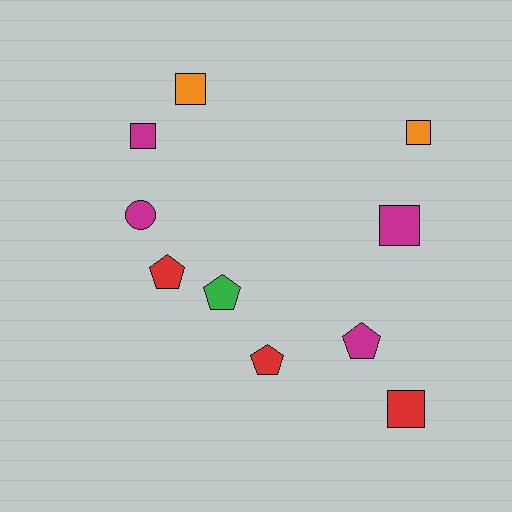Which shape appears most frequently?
Square, with 5 objects.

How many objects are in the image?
There are 10 objects.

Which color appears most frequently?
Magenta, with 4 objects.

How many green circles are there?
There are no green circles.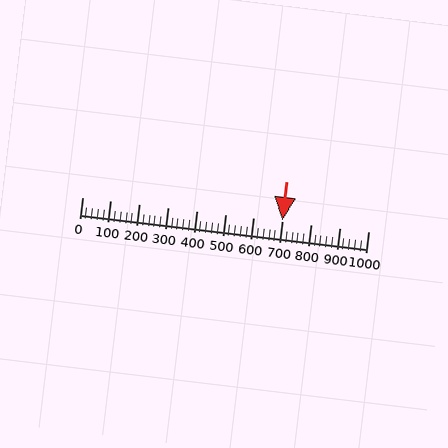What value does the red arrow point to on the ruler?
The red arrow points to approximately 700.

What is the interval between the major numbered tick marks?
The major tick marks are spaced 100 units apart.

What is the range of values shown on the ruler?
The ruler shows values from 0 to 1000.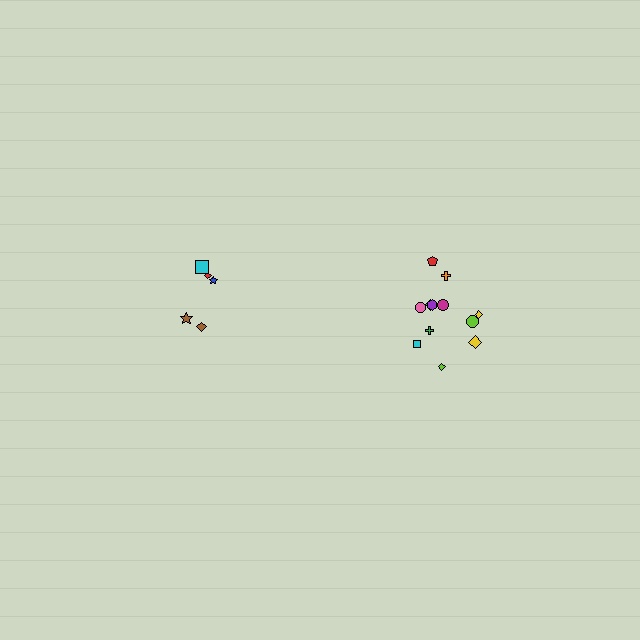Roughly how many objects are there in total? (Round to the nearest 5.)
Roughly 15 objects in total.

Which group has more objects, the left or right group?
The right group.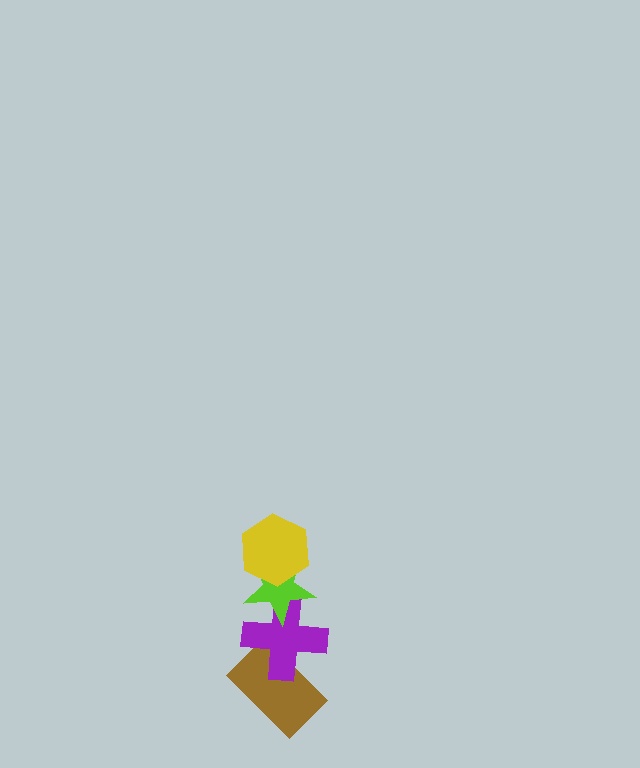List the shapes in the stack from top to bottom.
From top to bottom: the yellow hexagon, the lime star, the purple cross, the brown rectangle.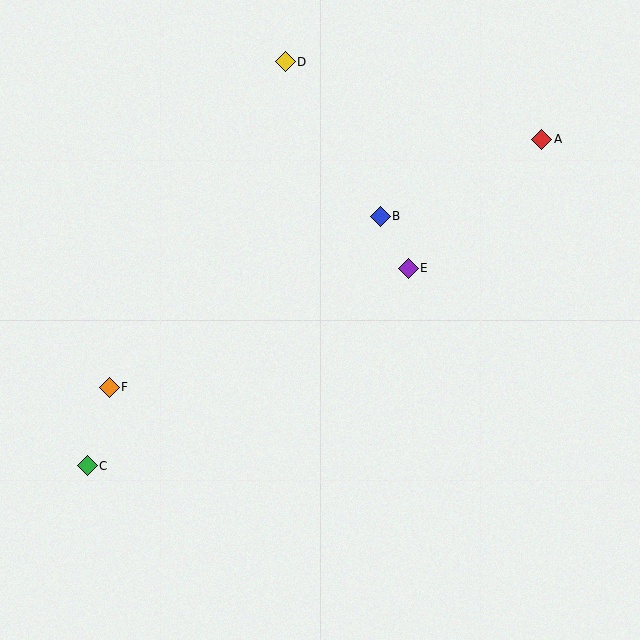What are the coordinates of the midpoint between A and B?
The midpoint between A and B is at (461, 178).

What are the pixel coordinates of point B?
Point B is at (380, 216).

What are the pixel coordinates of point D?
Point D is at (285, 62).